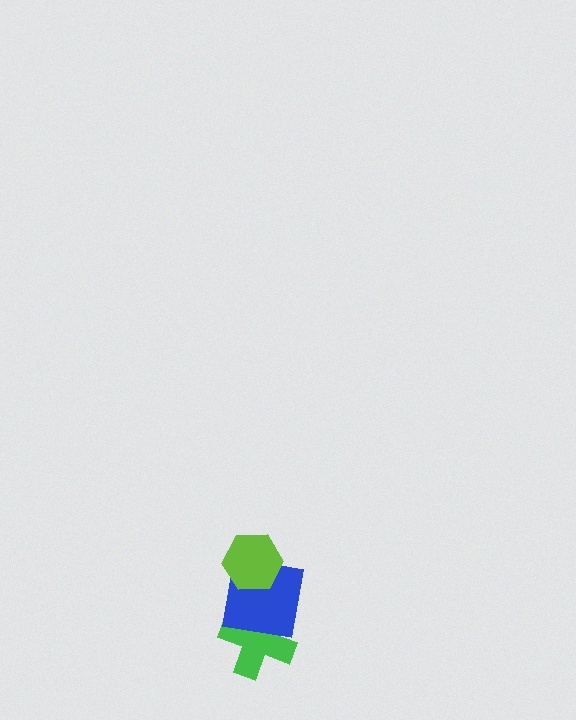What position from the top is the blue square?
The blue square is 2nd from the top.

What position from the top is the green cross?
The green cross is 3rd from the top.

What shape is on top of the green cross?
The blue square is on top of the green cross.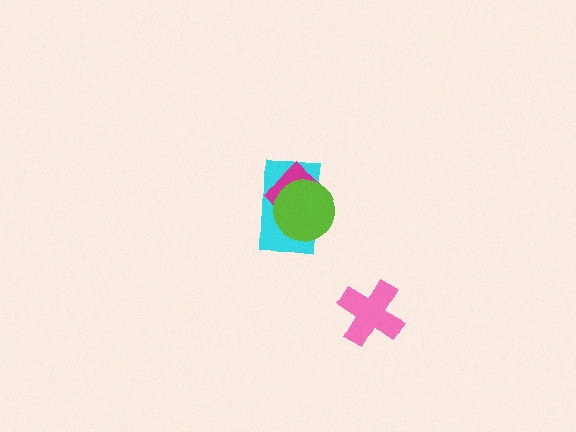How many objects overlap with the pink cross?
0 objects overlap with the pink cross.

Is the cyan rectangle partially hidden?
Yes, it is partially covered by another shape.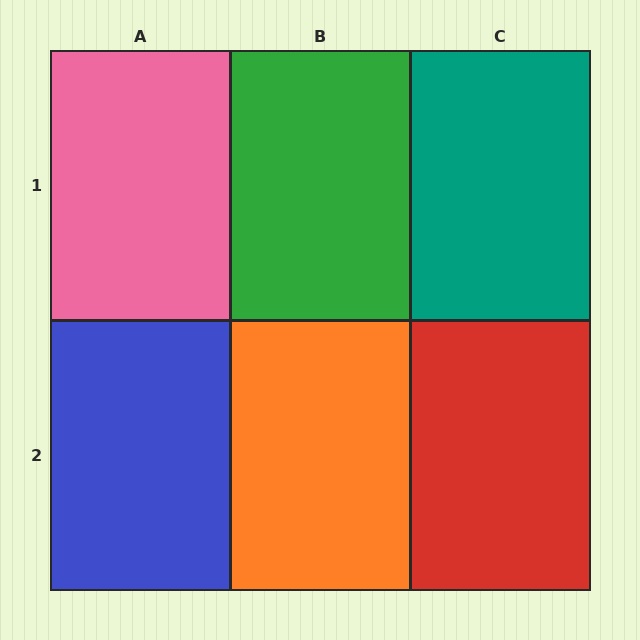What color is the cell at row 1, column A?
Pink.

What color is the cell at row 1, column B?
Green.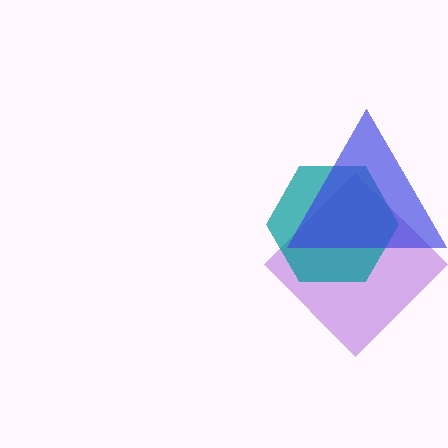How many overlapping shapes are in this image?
There are 3 overlapping shapes in the image.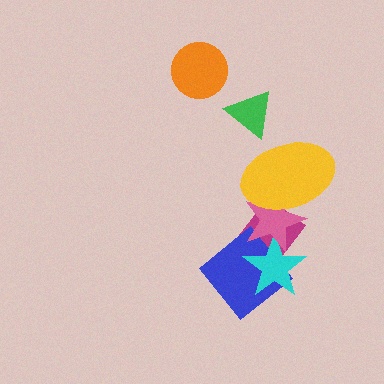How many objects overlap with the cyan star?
3 objects overlap with the cyan star.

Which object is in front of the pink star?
The yellow ellipse is in front of the pink star.